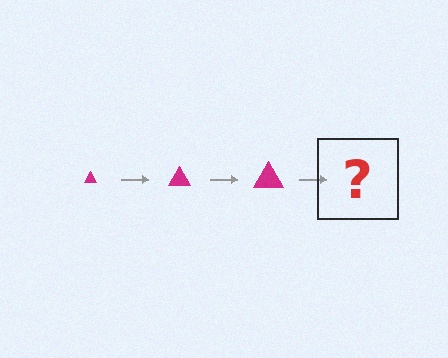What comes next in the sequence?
The next element should be a magenta triangle, larger than the previous one.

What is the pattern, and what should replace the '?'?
The pattern is that the triangle gets progressively larger each step. The '?' should be a magenta triangle, larger than the previous one.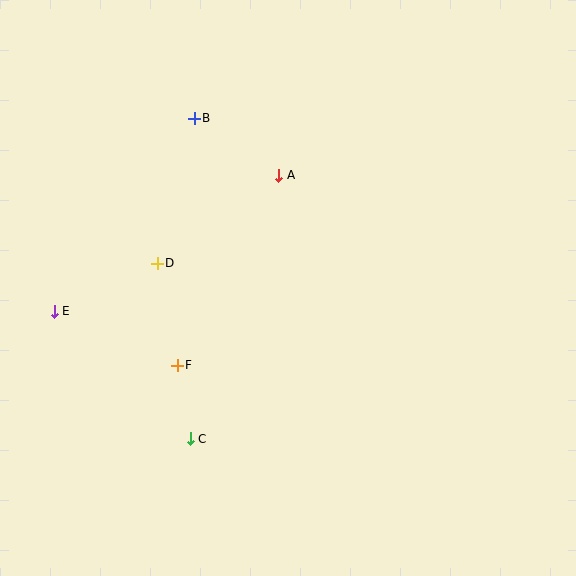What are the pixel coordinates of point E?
Point E is at (54, 311).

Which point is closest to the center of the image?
Point A at (279, 175) is closest to the center.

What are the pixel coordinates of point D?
Point D is at (157, 263).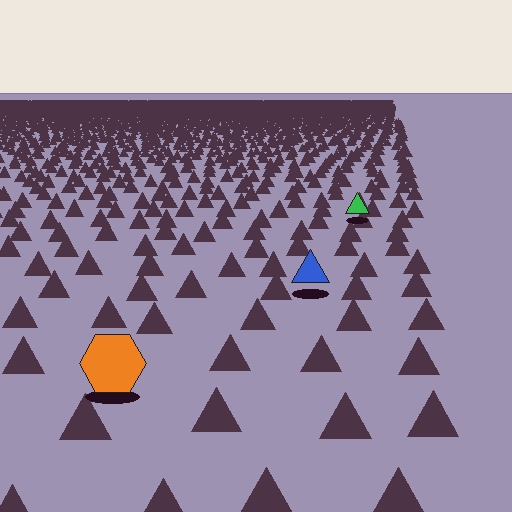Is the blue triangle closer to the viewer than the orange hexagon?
No. The orange hexagon is closer — you can tell from the texture gradient: the ground texture is coarser near it.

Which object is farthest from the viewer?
The green triangle is farthest from the viewer. It appears smaller and the ground texture around it is denser.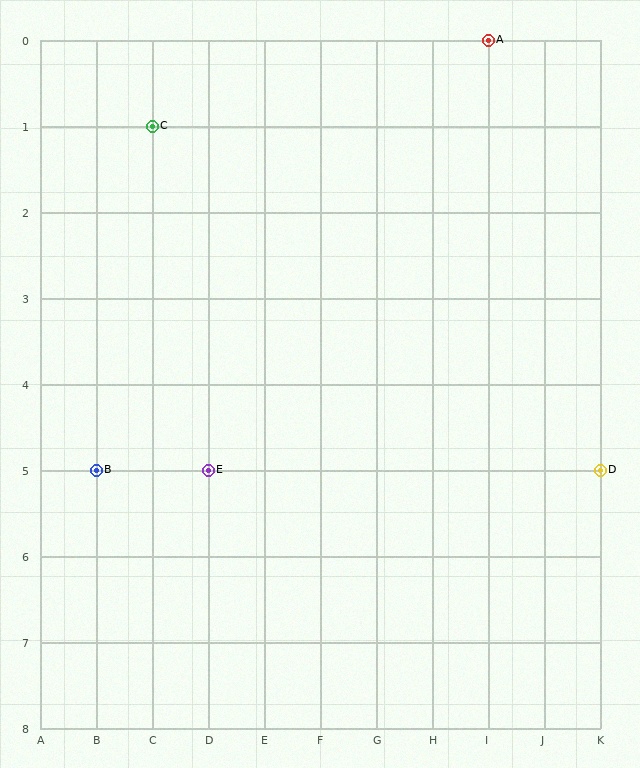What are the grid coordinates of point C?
Point C is at grid coordinates (C, 1).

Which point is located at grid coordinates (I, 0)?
Point A is at (I, 0).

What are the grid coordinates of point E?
Point E is at grid coordinates (D, 5).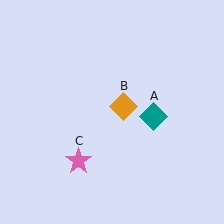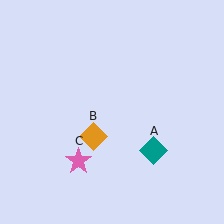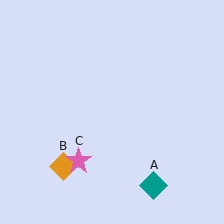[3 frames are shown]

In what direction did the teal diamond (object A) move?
The teal diamond (object A) moved down.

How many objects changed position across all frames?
2 objects changed position: teal diamond (object A), orange diamond (object B).